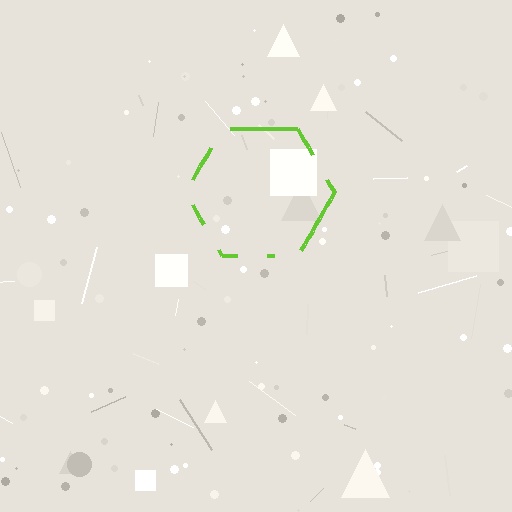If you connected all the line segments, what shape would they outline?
They would outline a hexagon.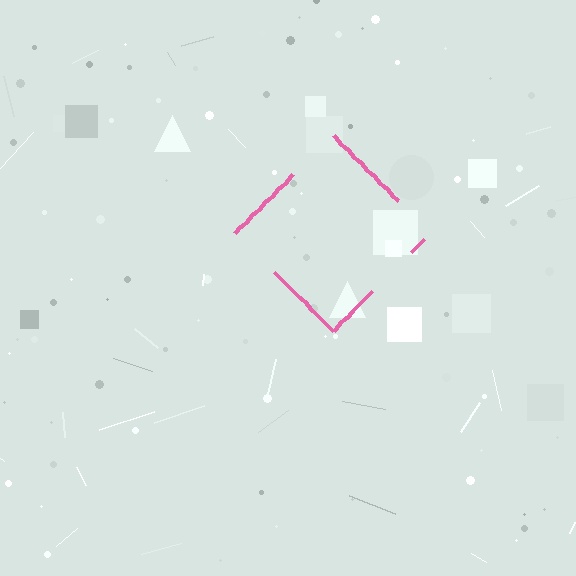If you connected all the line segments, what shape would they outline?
They would outline a diamond.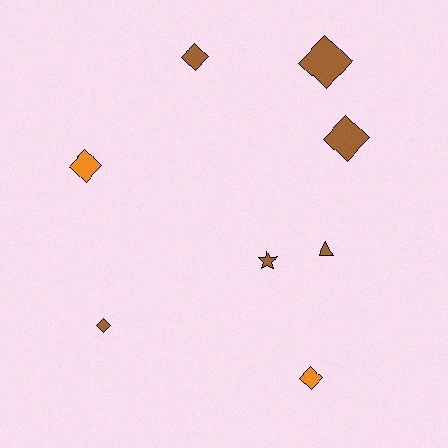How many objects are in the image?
There are 8 objects.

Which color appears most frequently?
Brown, with 6 objects.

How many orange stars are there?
There are no orange stars.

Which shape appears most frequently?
Diamond, with 6 objects.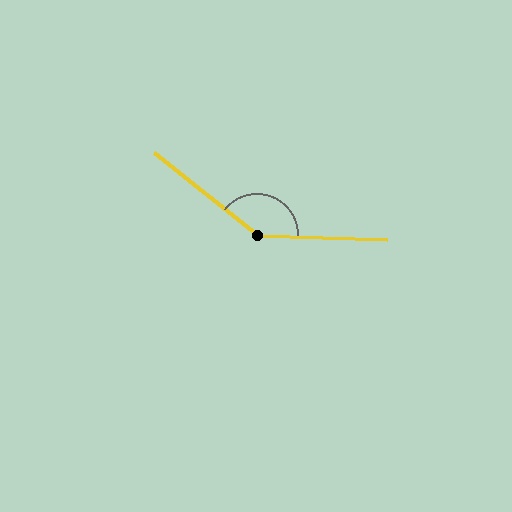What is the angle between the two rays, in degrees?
Approximately 143 degrees.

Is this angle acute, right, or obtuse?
It is obtuse.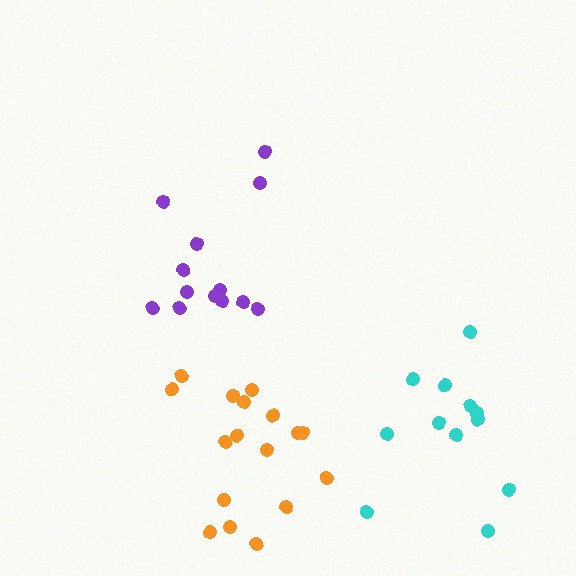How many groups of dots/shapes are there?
There are 3 groups.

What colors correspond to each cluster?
The clusters are colored: orange, purple, cyan.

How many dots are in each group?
Group 1: 17 dots, Group 2: 13 dots, Group 3: 12 dots (42 total).